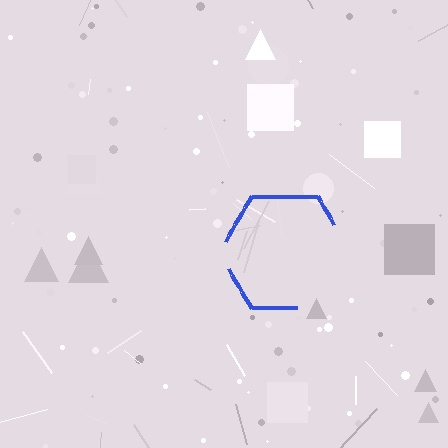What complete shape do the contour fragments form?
The contour fragments form a hexagon.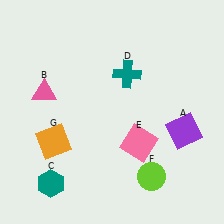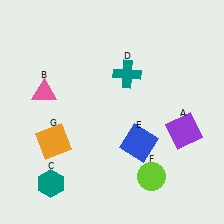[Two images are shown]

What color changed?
The square (E) changed from pink in Image 1 to blue in Image 2.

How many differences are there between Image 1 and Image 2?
There is 1 difference between the two images.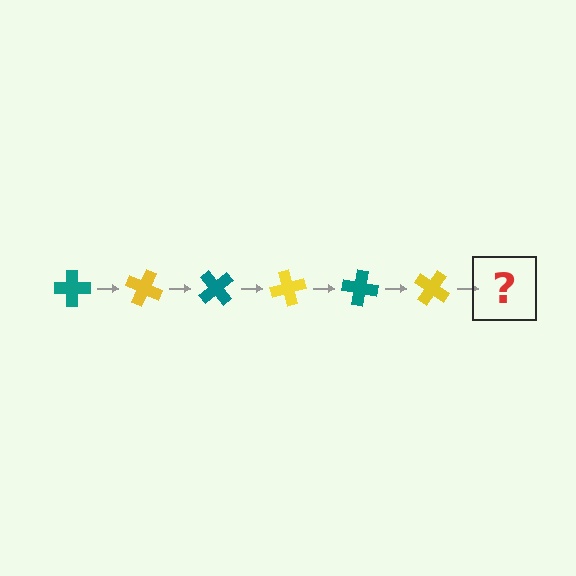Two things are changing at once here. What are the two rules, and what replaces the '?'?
The two rules are that it rotates 25 degrees each step and the color cycles through teal and yellow. The '?' should be a teal cross, rotated 150 degrees from the start.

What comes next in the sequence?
The next element should be a teal cross, rotated 150 degrees from the start.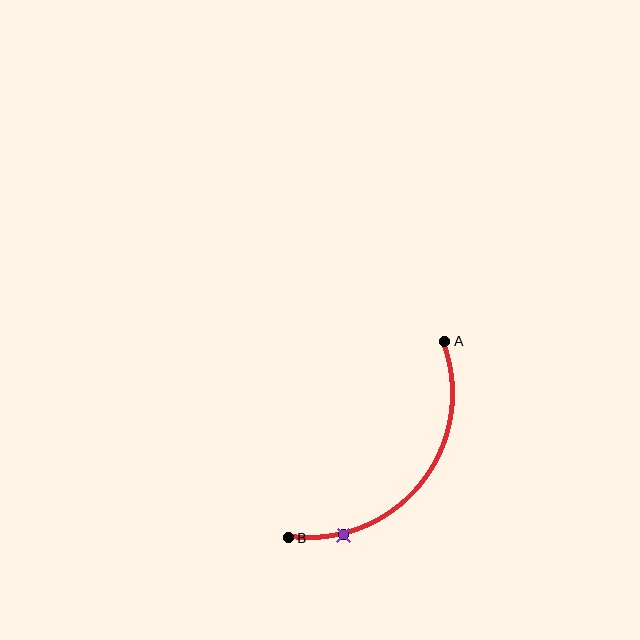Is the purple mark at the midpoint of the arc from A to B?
No. The purple mark lies on the arc but is closer to endpoint B. The arc midpoint would be at the point on the curve equidistant along the arc from both A and B.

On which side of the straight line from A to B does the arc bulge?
The arc bulges below and to the right of the straight line connecting A and B.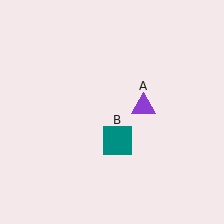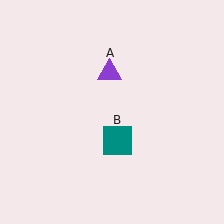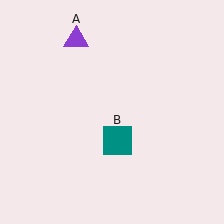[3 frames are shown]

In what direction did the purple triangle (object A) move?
The purple triangle (object A) moved up and to the left.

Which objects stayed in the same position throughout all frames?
Teal square (object B) remained stationary.